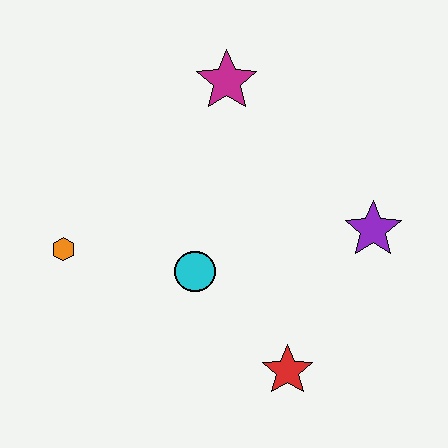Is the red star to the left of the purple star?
Yes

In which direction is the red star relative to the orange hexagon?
The red star is to the right of the orange hexagon.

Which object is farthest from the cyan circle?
The magenta star is farthest from the cyan circle.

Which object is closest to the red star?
The cyan circle is closest to the red star.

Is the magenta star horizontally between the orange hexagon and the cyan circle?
No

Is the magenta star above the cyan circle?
Yes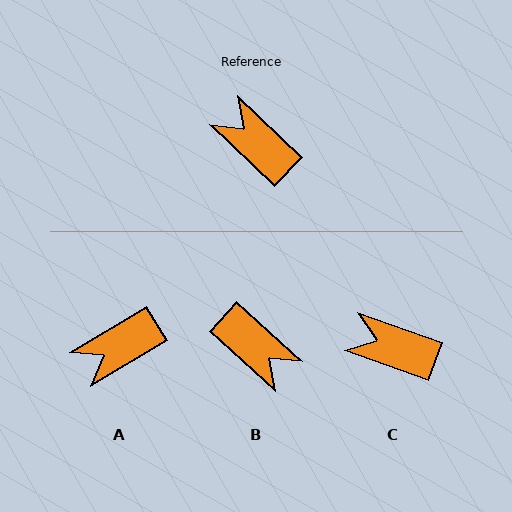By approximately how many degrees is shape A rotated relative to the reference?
Approximately 75 degrees counter-clockwise.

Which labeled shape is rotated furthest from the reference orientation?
B, about 178 degrees away.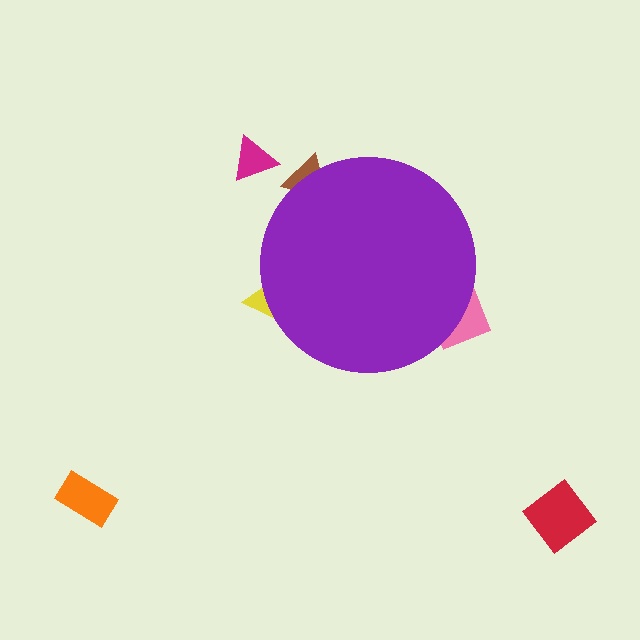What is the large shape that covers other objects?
A purple circle.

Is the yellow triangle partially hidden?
Yes, the yellow triangle is partially hidden behind the purple circle.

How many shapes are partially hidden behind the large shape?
3 shapes are partially hidden.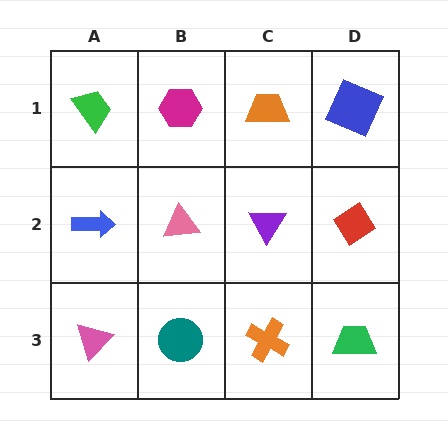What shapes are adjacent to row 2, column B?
A magenta hexagon (row 1, column B), a teal circle (row 3, column B), a blue arrow (row 2, column A), a purple triangle (row 2, column C).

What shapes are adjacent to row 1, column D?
A red diamond (row 2, column D), an orange trapezoid (row 1, column C).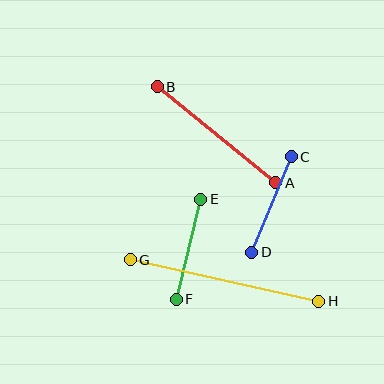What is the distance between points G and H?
The distance is approximately 193 pixels.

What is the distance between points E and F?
The distance is approximately 103 pixels.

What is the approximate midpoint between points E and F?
The midpoint is at approximately (188, 249) pixels.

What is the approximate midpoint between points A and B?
The midpoint is at approximately (216, 135) pixels.